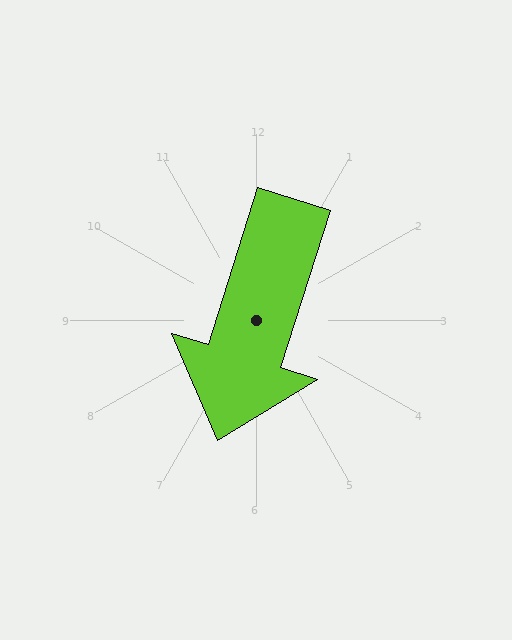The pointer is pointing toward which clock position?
Roughly 7 o'clock.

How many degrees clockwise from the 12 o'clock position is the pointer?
Approximately 198 degrees.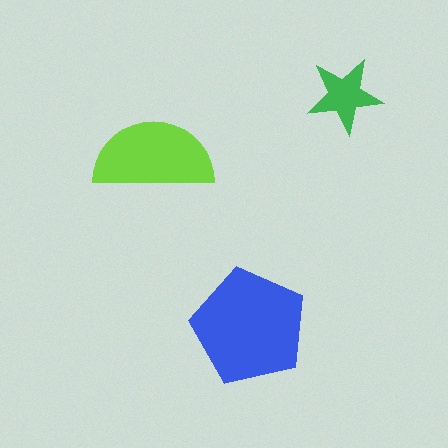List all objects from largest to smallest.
The blue pentagon, the lime semicircle, the green star.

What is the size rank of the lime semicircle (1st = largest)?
2nd.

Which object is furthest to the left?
The lime semicircle is leftmost.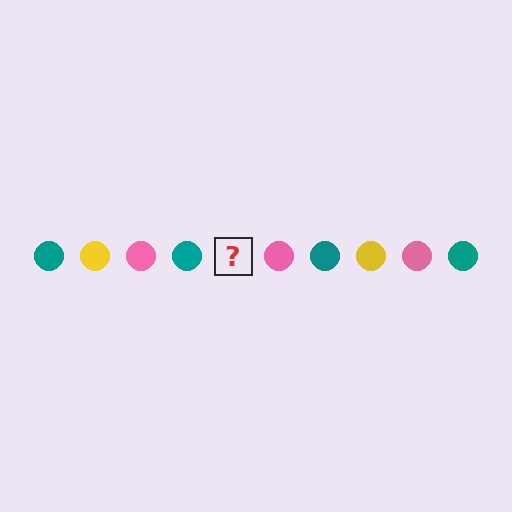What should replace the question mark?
The question mark should be replaced with a yellow circle.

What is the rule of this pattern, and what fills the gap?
The rule is that the pattern cycles through teal, yellow, pink circles. The gap should be filled with a yellow circle.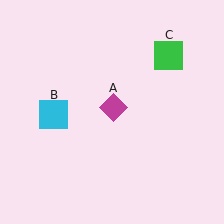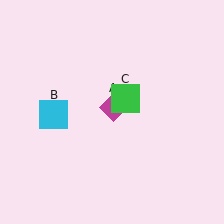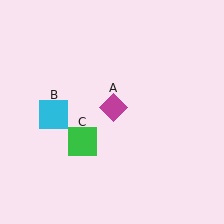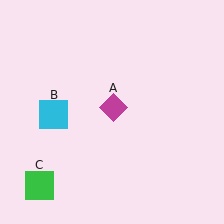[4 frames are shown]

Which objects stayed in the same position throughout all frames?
Magenta diamond (object A) and cyan square (object B) remained stationary.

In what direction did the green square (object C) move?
The green square (object C) moved down and to the left.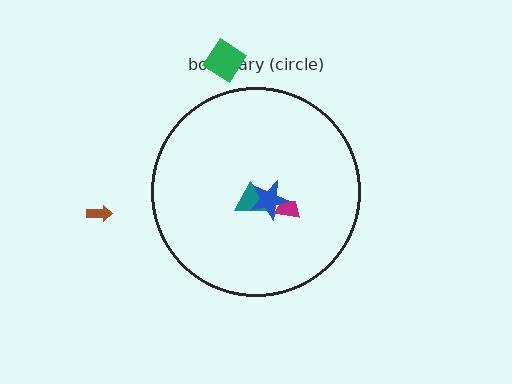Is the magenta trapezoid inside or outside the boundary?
Inside.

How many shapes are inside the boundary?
3 inside, 2 outside.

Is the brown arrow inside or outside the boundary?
Outside.